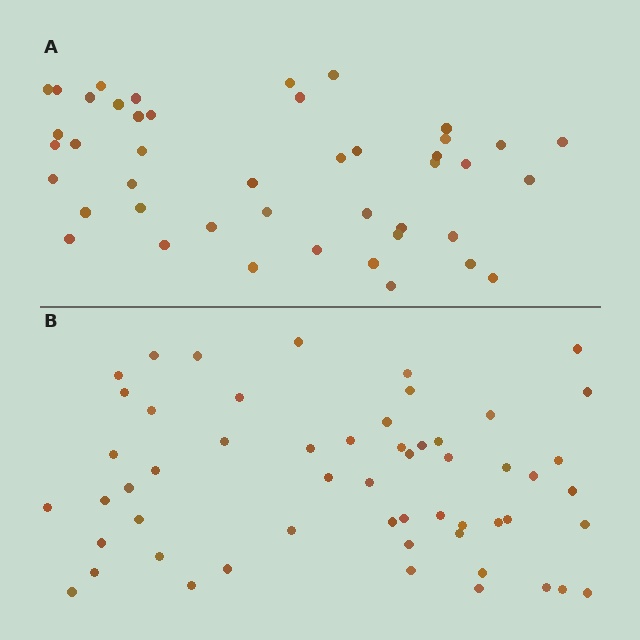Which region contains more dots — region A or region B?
Region B (the bottom region) has more dots.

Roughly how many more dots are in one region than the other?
Region B has roughly 12 or so more dots than region A.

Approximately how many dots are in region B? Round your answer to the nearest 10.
About 60 dots. (The exact count is 55, which rounds to 60.)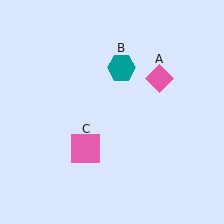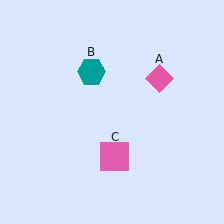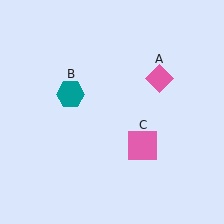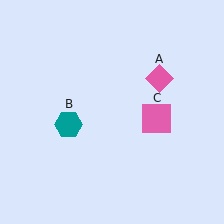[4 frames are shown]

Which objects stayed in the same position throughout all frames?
Pink diamond (object A) remained stationary.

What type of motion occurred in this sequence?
The teal hexagon (object B), pink square (object C) rotated counterclockwise around the center of the scene.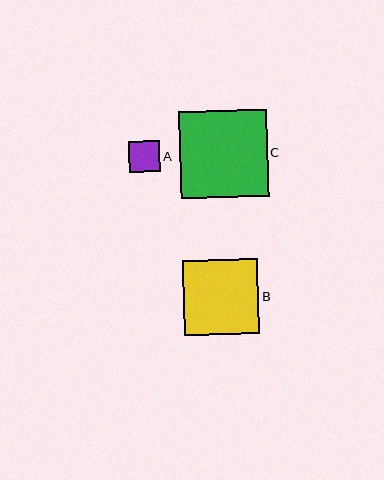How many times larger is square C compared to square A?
Square C is approximately 2.8 times the size of square A.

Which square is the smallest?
Square A is the smallest with a size of approximately 31 pixels.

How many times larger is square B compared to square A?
Square B is approximately 2.5 times the size of square A.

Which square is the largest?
Square C is the largest with a size of approximately 87 pixels.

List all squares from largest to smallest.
From largest to smallest: C, B, A.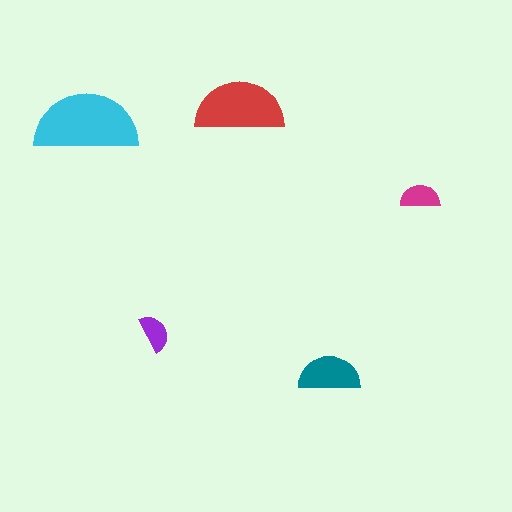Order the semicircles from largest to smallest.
the cyan one, the red one, the teal one, the magenta one, the purple one.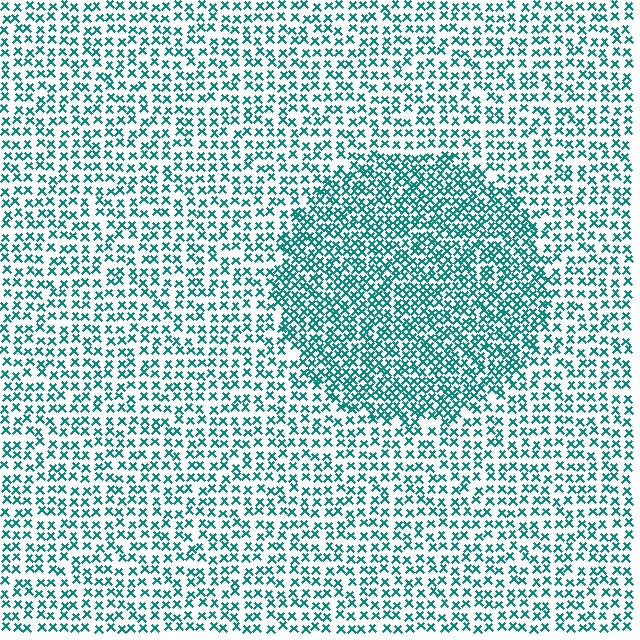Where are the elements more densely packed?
The elements are more densely packed inside the circle boundary.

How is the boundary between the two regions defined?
The boundary is defined by a change in element density (approximately 1.8x ratio). All elements are the same color, size, and shape.